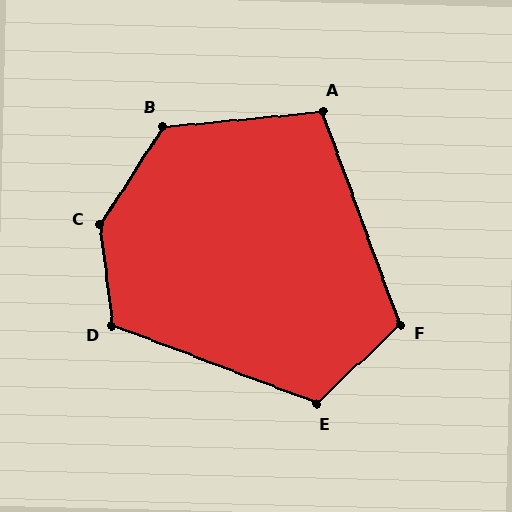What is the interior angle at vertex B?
Approximately 128 degrees (obtuse).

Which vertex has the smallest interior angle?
A, at approximately 104 degrees.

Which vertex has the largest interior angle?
C, at approximately 140 degrees.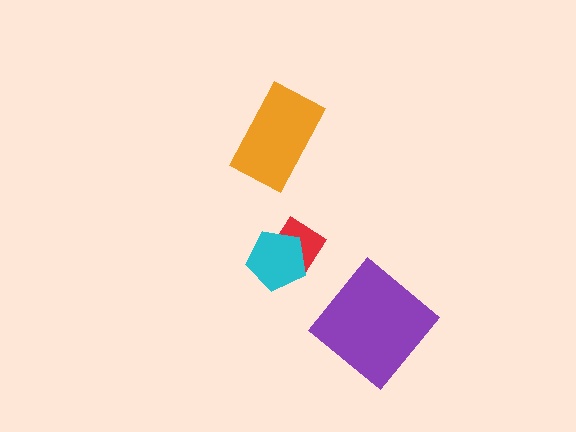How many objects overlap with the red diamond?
1 object overlaps with the red diamond.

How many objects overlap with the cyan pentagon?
1 object overlaps with the cyan pentagon.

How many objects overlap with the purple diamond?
0 objects overlap with the purple diamond.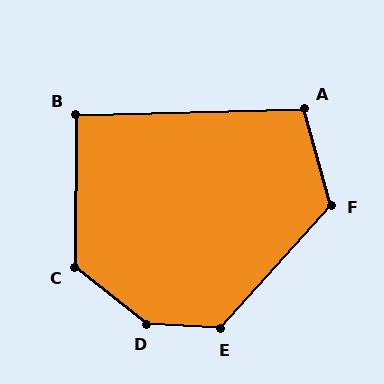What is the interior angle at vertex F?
Approximately 123 degrees (obtuse).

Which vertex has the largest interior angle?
D, at approximately 145 degrees.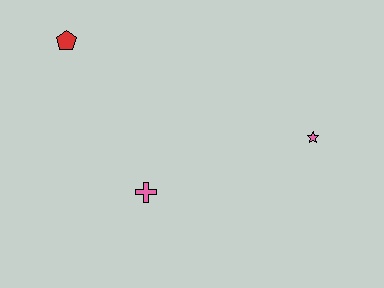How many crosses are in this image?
There is 1 cross.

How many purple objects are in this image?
There are no purple objects.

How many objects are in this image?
There are 3 objects.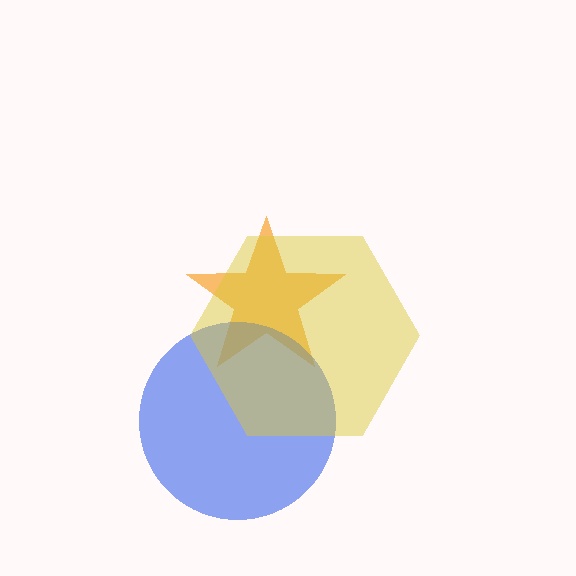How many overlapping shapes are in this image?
There are 3 overlapping shapes in the image.